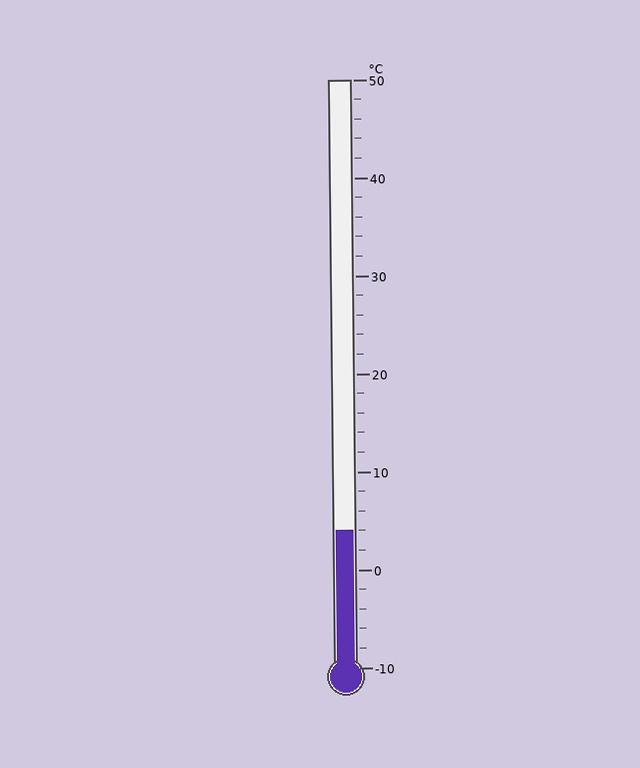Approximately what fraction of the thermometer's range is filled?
The thermometer is filled to approximately 25% of its range.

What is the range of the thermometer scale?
The thermometer scale ranges from -10°C to 50°C.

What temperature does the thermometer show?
The thermometer shows approximately 4°C.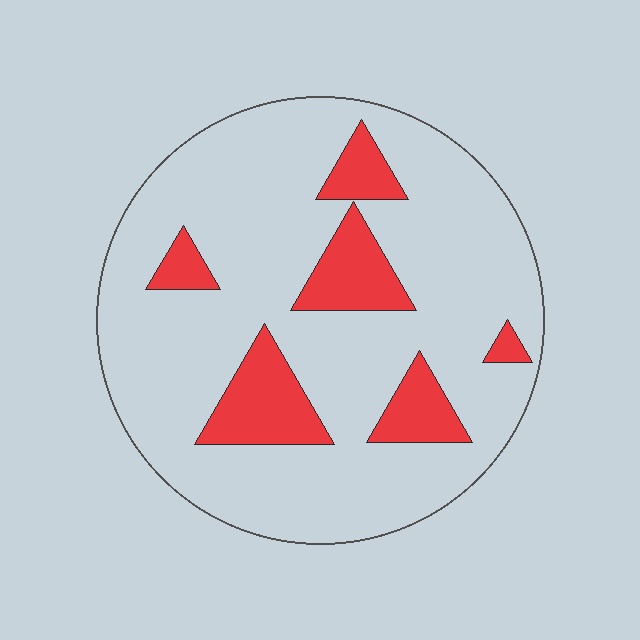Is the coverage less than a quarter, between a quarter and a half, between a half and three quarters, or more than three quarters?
Less than a quarter.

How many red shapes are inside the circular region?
6.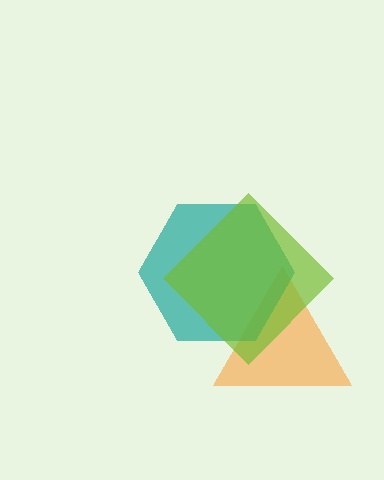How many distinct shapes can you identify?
There are 3 distinct shapes: an orange triangle, a teal hexagon, a lime diamond.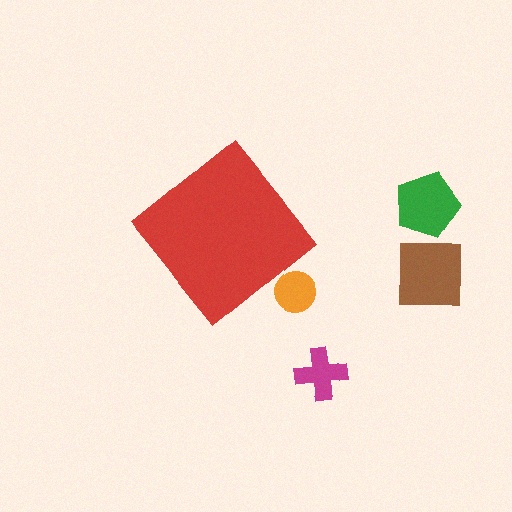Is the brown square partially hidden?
No, the brown square is fully visible.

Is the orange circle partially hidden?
Yes, the orange circle is partially hidden behind the red diamond.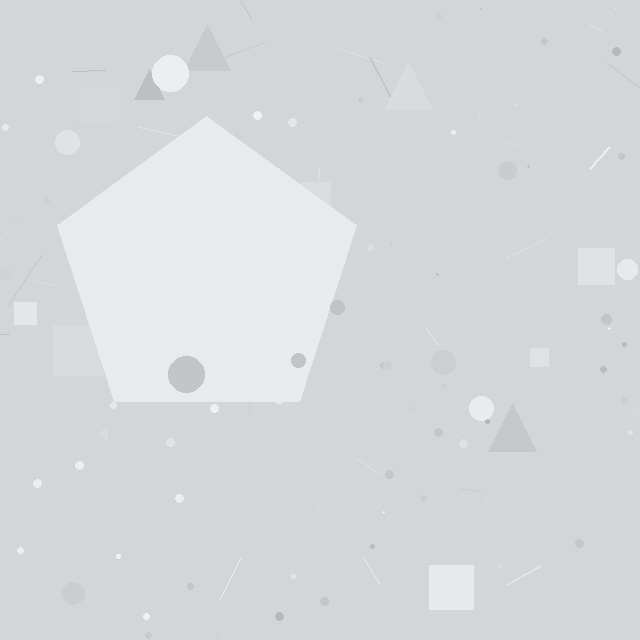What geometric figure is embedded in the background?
A pentagon is embedded in the background.